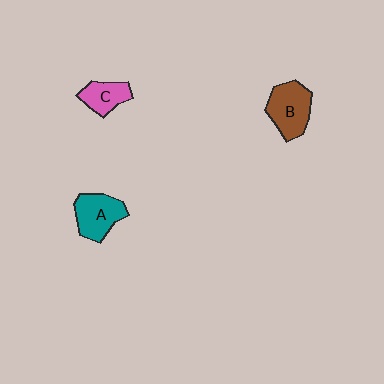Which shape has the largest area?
Shape B (brown).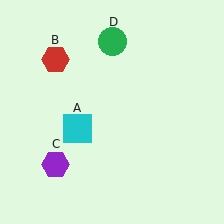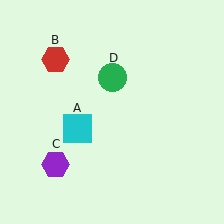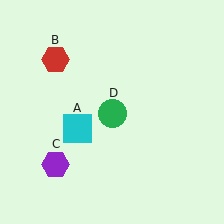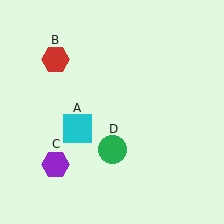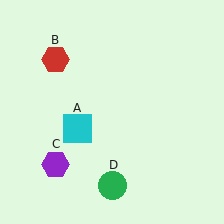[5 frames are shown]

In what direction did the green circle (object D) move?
The green circle (object D) moved down.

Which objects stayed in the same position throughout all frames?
Cyan square (object A) and red hexagon (object B) and purple hexagon (object C) remained stationary.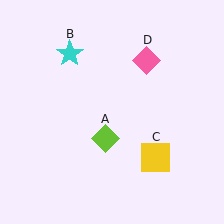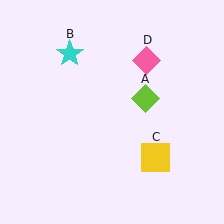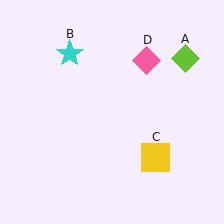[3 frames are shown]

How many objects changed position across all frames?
1 object changed position: lime diamond (object A).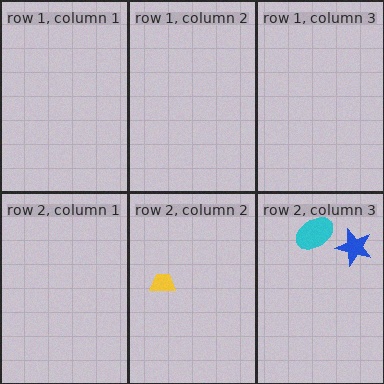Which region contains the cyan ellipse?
The row 2, column 3 region.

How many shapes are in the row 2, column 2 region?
1.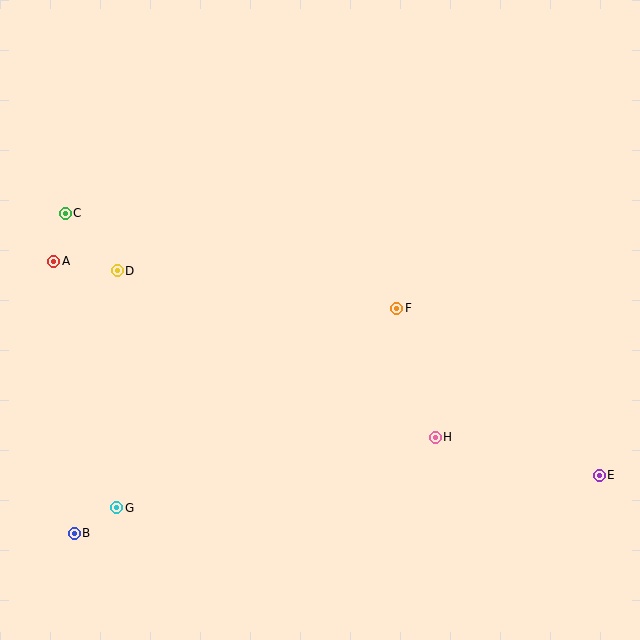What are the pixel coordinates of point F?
Point F is at (397, 308).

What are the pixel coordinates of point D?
Point D is at (117, 271).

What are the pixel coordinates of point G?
Point G is at (117, 508).